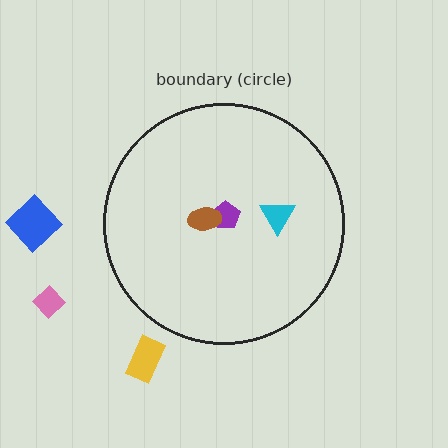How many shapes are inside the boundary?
3 inside, 3 outside.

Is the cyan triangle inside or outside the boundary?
Inside.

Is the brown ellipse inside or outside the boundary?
Inside.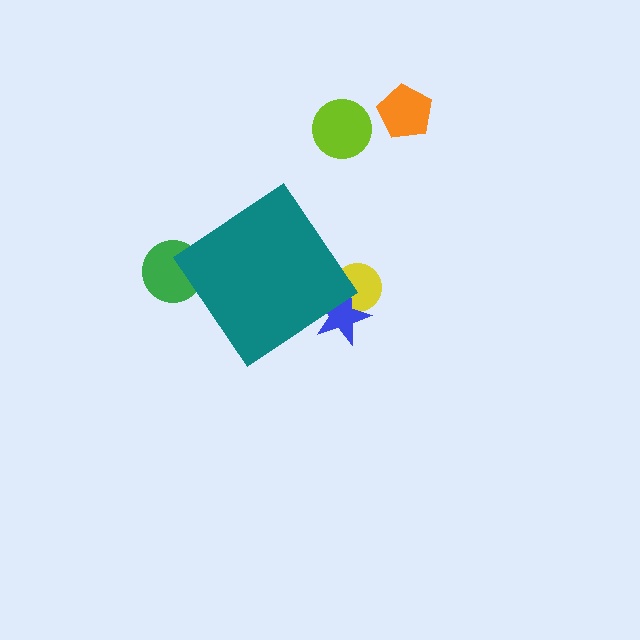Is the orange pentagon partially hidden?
No, the orange pentagon is fully visible.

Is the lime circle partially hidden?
No, the lime circle is fully visible.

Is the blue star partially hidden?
Yes, the blue star is partially hidden behind the teal diamond.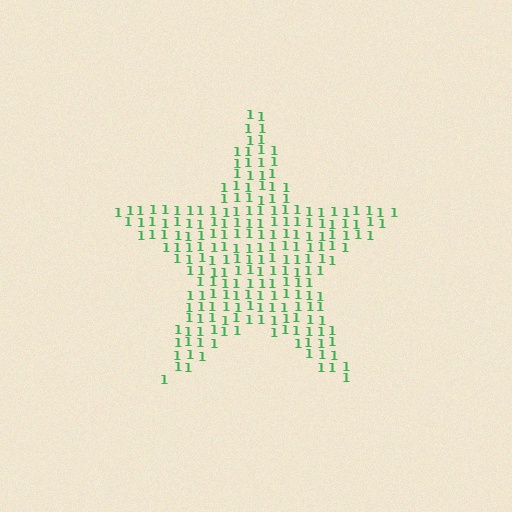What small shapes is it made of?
It is made of small digit 1's.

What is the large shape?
The large shape is a star.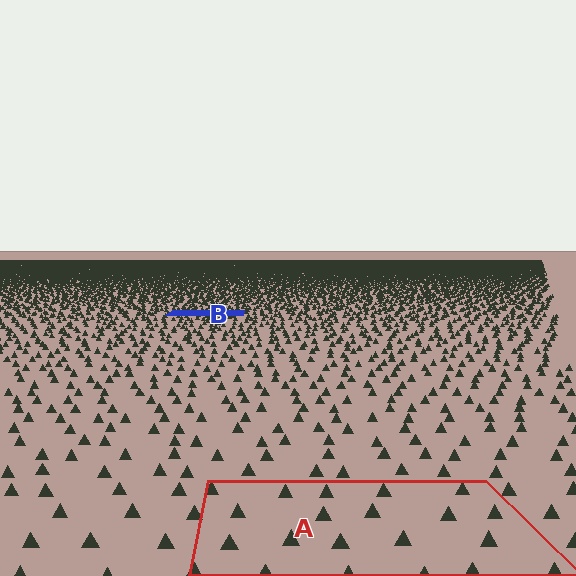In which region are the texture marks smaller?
The texture marks are smaller in region B, because it is farther away.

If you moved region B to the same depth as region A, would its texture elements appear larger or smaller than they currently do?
They would appear larger. At a closer depth, the same texture elements are projected at a bigger on-screen size.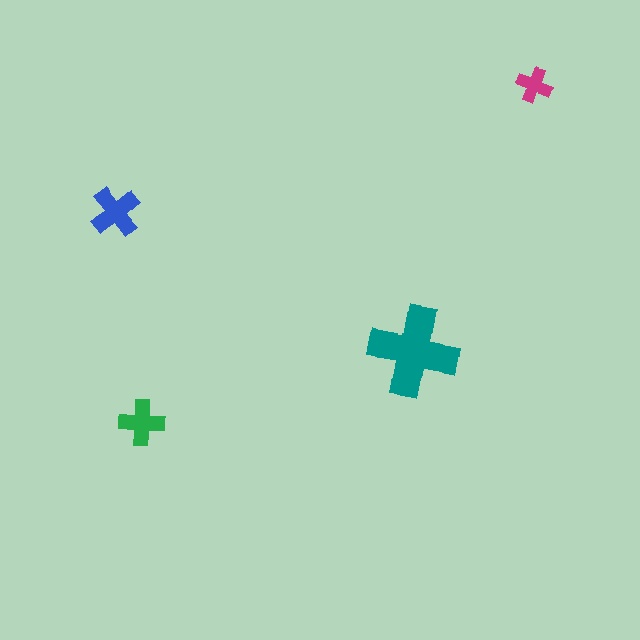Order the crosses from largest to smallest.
the teal one, the blue one, the green one, the magenta one.